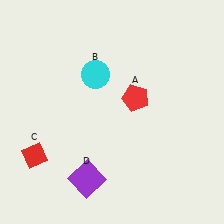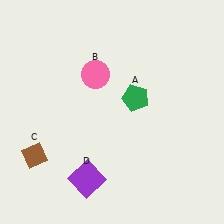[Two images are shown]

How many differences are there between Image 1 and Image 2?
There are 3 differences between the two images.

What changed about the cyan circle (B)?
In Image 1, B is cyan. In Image 2, it changed to pink.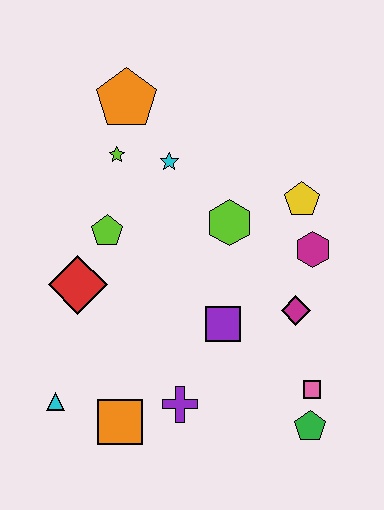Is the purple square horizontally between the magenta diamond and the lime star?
Yes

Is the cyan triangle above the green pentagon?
Yes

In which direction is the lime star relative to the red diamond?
The lime star is above the red diamond.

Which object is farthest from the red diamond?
The green pentagon is farthest from the red diamond.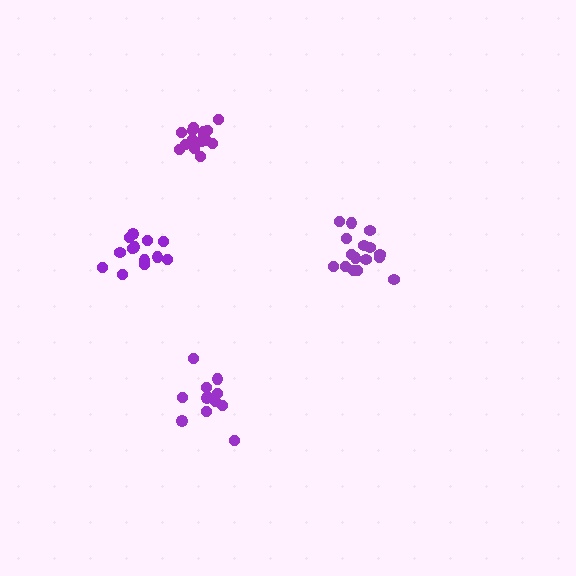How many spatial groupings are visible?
There are 4 spatial groupings.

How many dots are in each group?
Group 1: 12 dots, Group 2: 16 dots, Group 3: 13 dots, Group 4: 16 dots (57 total).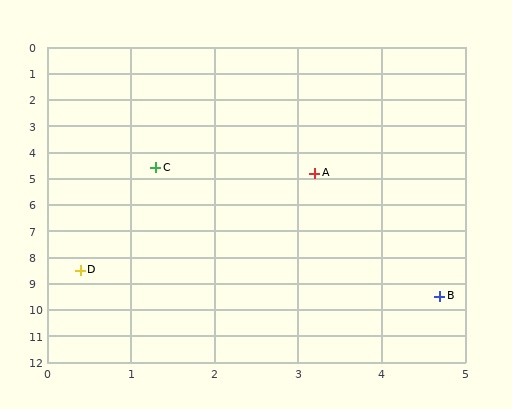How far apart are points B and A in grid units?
Points B and A are about 4.9 grid units apart.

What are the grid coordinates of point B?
Point B is at approximately (4.7, 9.5).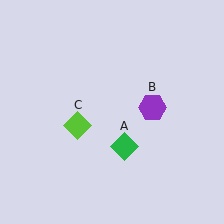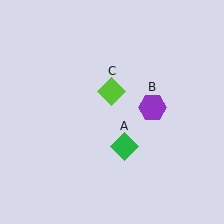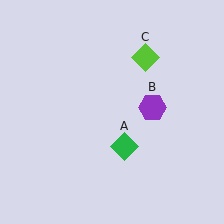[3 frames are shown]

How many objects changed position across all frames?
1 object changed position: lime diamond (object C).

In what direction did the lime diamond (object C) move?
The lime diamond (object C) moved up and to the right.